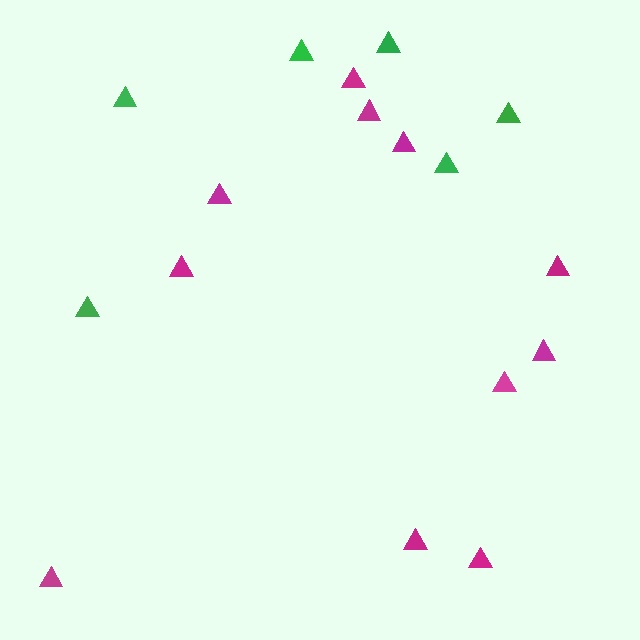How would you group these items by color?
There are 2 groups: one group of magenta triangles (11) and one group of green triangles (6).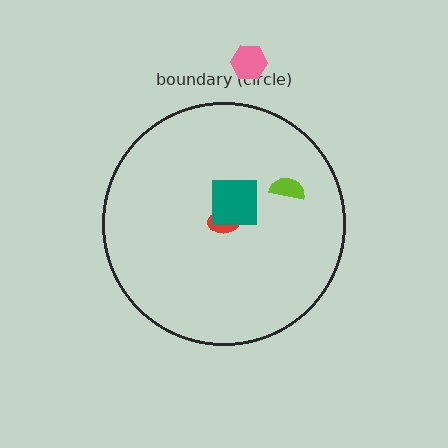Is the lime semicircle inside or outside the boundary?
Inside.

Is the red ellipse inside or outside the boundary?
Inside.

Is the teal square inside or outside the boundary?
Inside.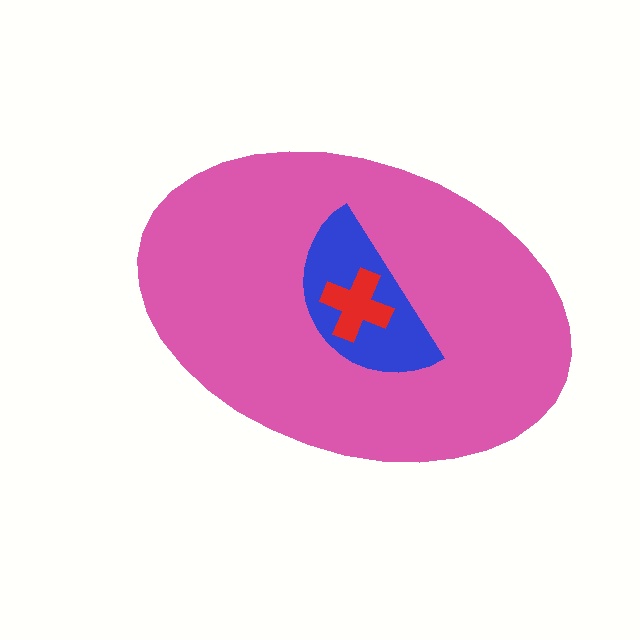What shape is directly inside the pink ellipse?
The blue semicircle.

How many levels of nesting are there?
3.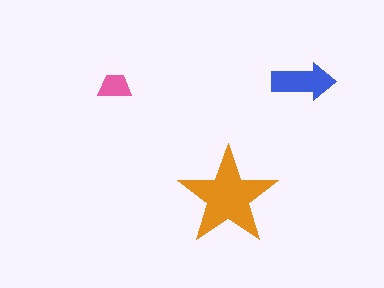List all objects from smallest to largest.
The pink trapezoid, the blue arrow, the orange star.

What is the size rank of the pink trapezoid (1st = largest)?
3rd.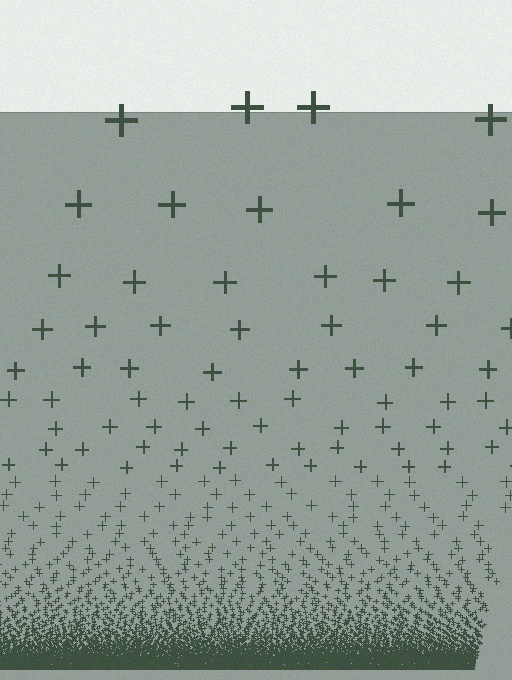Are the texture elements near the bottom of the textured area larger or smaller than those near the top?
Smaller. The gradient is inverted — elements near the bottom are smaller and denser.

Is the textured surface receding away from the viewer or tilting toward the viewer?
The surface appears to tilt toward the viewer. Texture elements get larger and sparser toward the top.